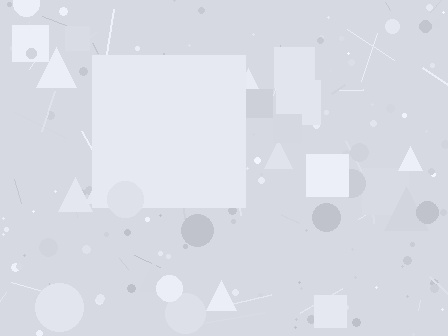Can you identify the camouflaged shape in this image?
The camouflaged shape is a square.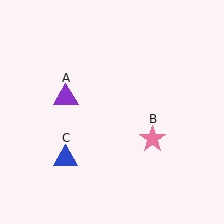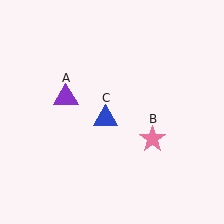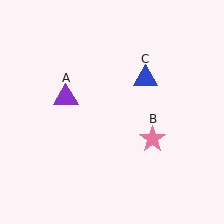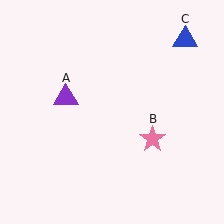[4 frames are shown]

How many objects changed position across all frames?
1 object changed position: blue triangle (object C).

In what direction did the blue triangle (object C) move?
The blue triangle (object C) moved up and to the right.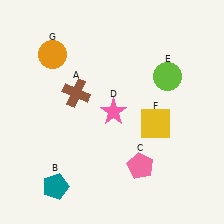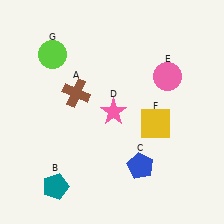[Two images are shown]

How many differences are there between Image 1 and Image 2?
There are 3 differences between the two images.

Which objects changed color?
C changed from pink to blue. E changed from lime to pink. G changed from orange to lime.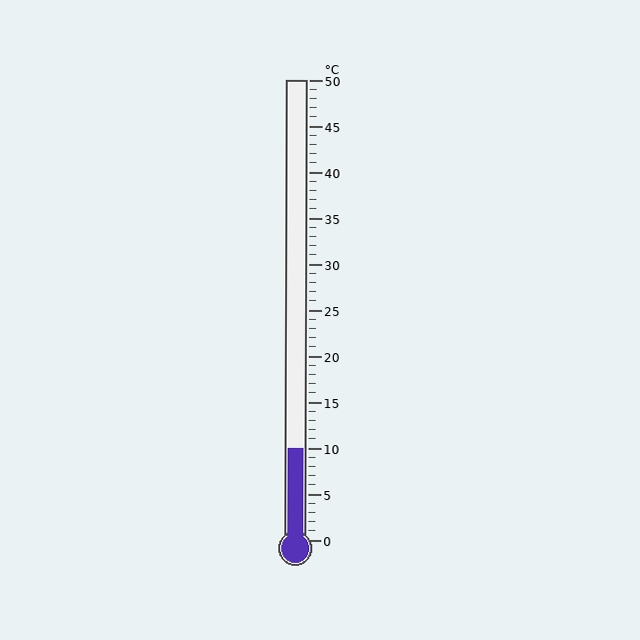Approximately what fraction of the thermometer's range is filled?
The thermometer is filled to approximately 20% of its range.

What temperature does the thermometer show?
The thermometer shows approximately 10°C.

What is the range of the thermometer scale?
The thermometer scale ranges from 0°C to 50°C.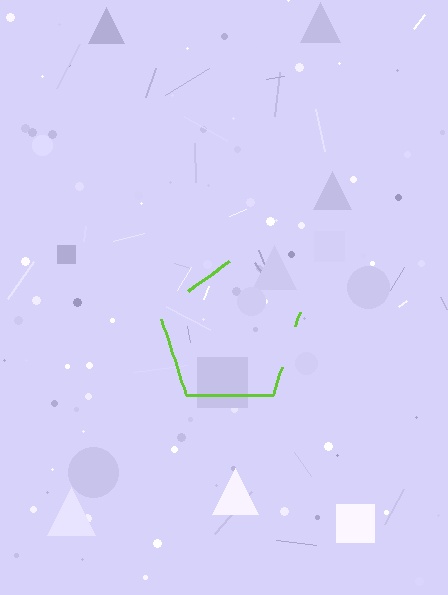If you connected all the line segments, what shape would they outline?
They would outline a pentagon.